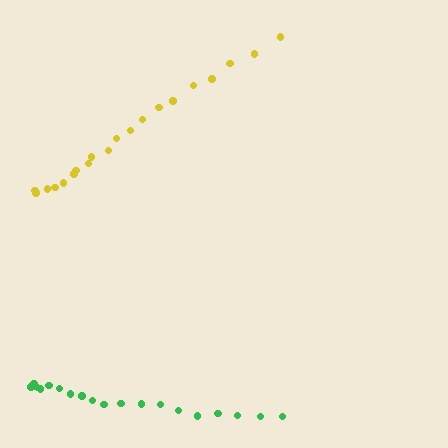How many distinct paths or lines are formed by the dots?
There are 2 distinct paths.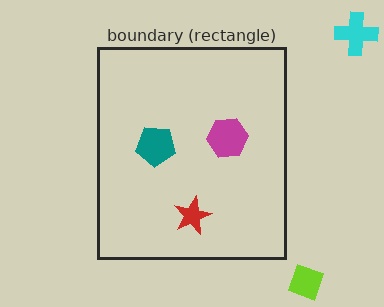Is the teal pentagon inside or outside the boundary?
Inside.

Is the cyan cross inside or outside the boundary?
Outside.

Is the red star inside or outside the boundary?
Inside.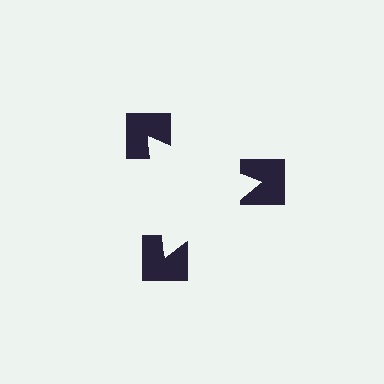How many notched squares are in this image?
There are 3 — one at each vertex of the illusory triangle.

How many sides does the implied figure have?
3 sides.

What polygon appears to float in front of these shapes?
An illusory triangle — its edges are inferred from the aligned wedge cuts in the notched squares, not physically drawn.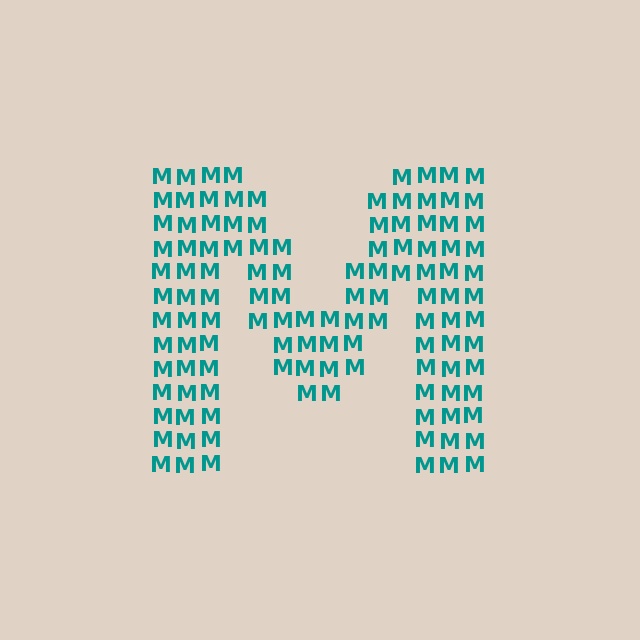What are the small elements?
The small elements are letter M's.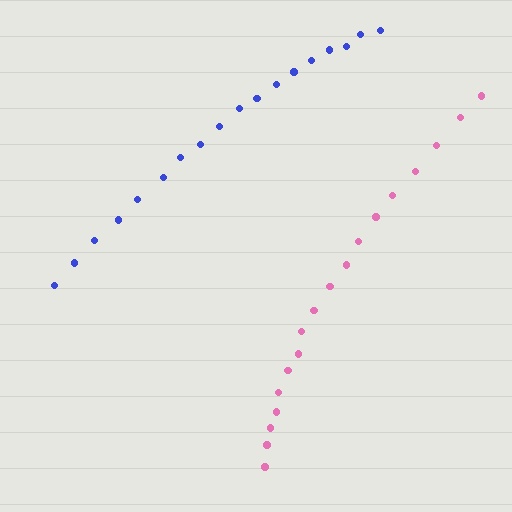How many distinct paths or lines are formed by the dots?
There are 2 distinct paths.